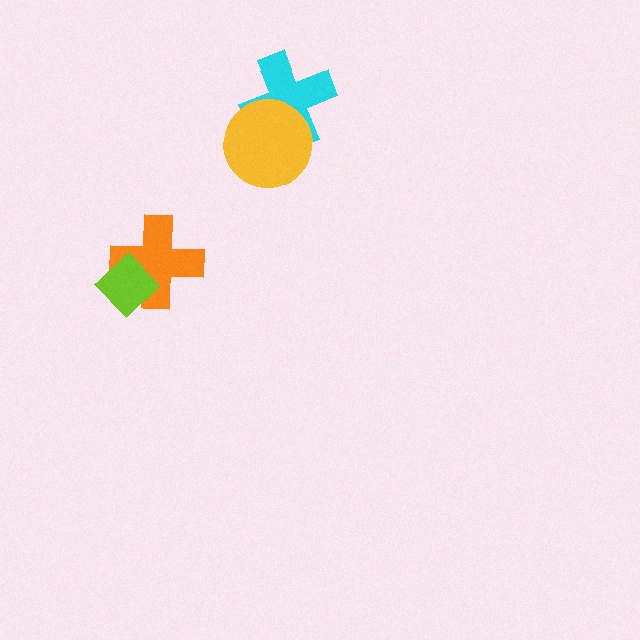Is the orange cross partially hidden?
Yes, it is partially covered by another shape.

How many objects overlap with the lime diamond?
1 object overlaps with the lime diamond.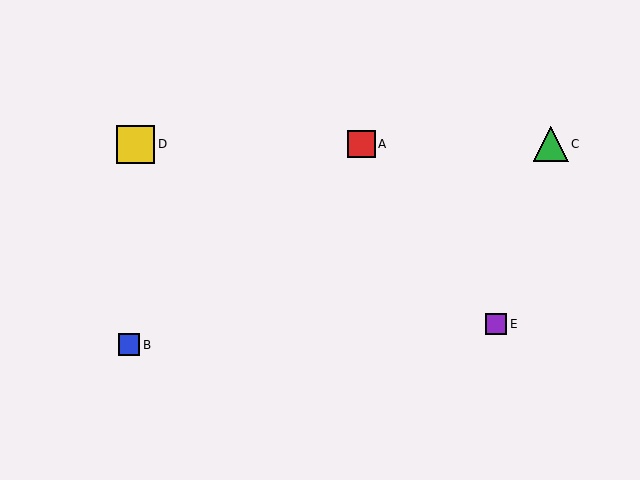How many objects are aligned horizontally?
3 objects (A, C, D) are aligned horizontally.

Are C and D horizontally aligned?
Yes, both are at y≈144.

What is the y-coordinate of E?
Object E is at y≈324.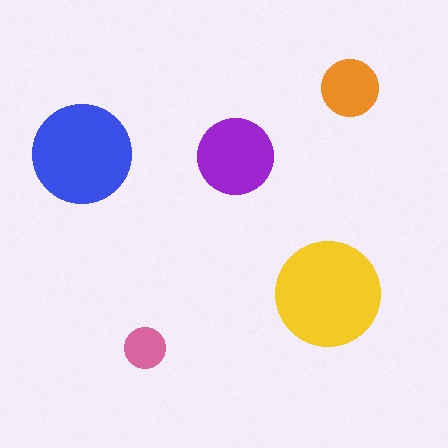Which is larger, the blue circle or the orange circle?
The blue one.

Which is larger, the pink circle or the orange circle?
The orange one.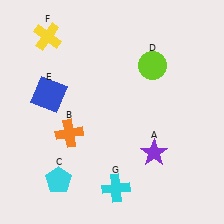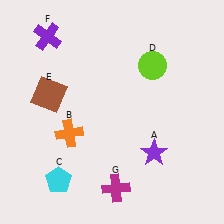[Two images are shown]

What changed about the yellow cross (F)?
In Image 1, F is yellow. In Image 2, it changed to purple.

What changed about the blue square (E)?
In Image 1, E is blue. In Image 2, it changed to brown.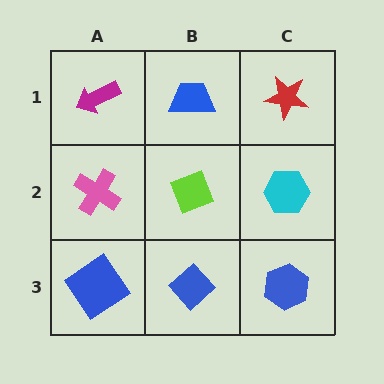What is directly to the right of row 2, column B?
A cyan hexagon.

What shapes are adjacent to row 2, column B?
A blue trapezoid (row 1, column B), a blue diamond (row 3, column B), a pink cross (row 2, column A), a cyan hexagon (row 2, column C).